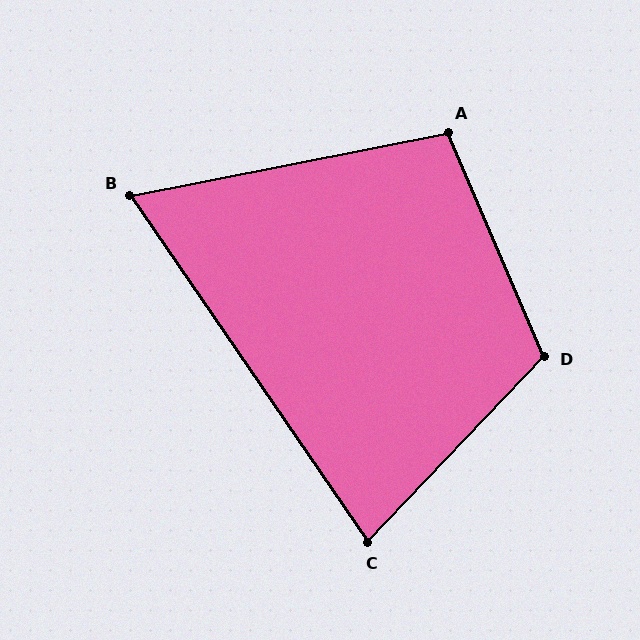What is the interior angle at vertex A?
Approximately 102 degrees (obtuse).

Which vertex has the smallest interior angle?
B, at approximately 67 degrees.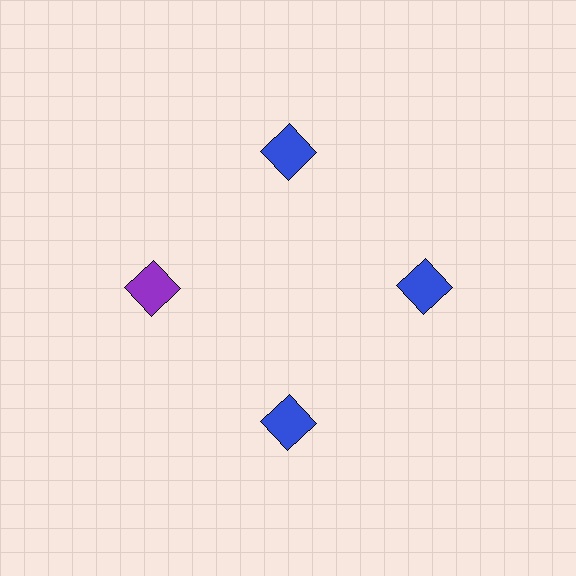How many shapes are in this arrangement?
There are 4 shapes arranged in a ring pattern.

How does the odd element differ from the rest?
It has a different color: purple instead of blue.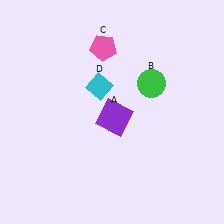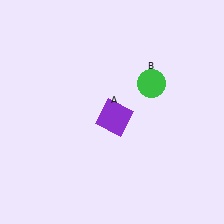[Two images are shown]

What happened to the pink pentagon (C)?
The pink pentagon (C) was removed in Image 2. It was in the top-left area of Image 1.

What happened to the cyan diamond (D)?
The cyan diamond (D) was removed in Image 2. It was in the top-left area of Image 1.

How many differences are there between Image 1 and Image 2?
There are 2 differences between the two images.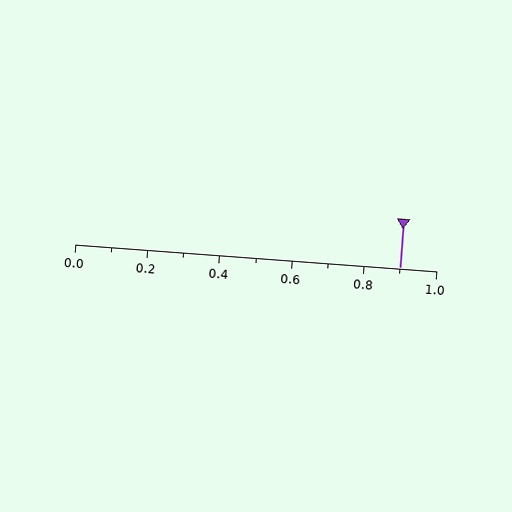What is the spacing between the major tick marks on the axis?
The major ticks are spaced 0.2 apart.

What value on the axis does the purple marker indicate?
The marker indicates approximately 0.9.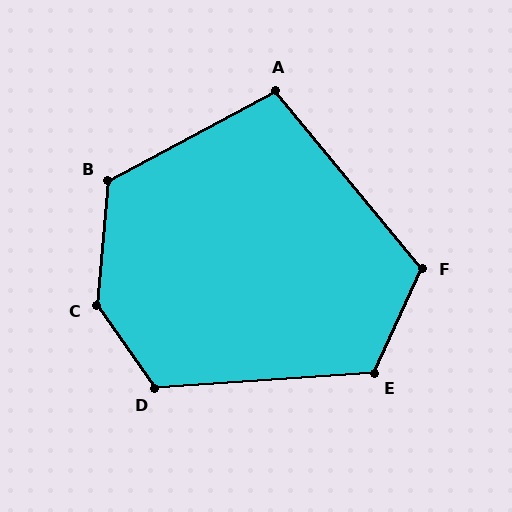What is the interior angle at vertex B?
Approximately 123 degrees (obtuse).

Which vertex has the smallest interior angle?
A, at approximately 101 degrees.